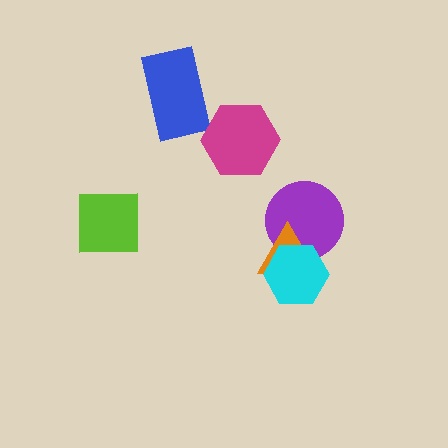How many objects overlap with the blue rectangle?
0 objects overlap with the blue rectangle.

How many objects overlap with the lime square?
0 objects overlap with the lime square.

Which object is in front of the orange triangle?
The cyan hexagon is in front of the orange triangle.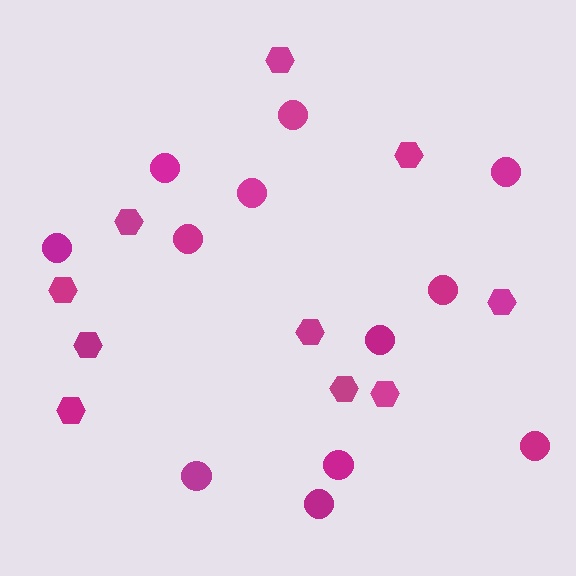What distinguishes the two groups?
There are 2 groups: one group of hexagons (10) and one group of circles (12).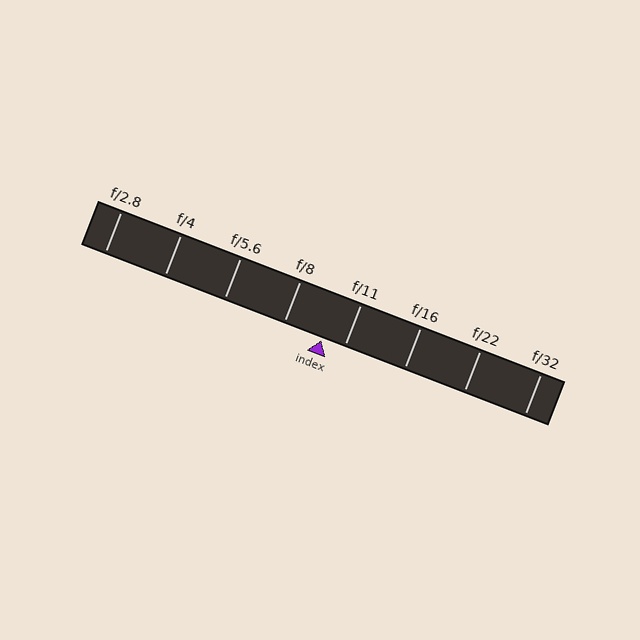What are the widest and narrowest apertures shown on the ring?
The widest aperture shown is f/2.8 and the narrowest is f/32.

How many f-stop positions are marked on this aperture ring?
There are 8 f-stop positions marked.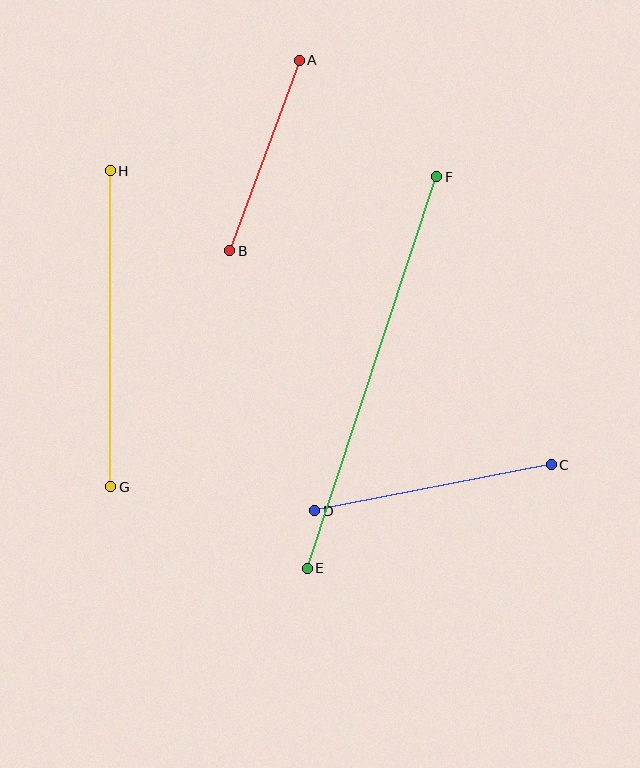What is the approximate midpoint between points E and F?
The midpoint is at approximately (372, 373) pixels.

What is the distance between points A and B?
The distance is approximately 203 pixels.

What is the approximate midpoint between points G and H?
The midpoint is at approximately (111, 329) pixels.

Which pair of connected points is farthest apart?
Points E and F are farthest apart.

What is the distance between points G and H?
The distance is approximately 316 pixels.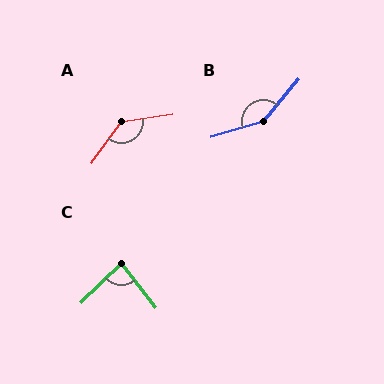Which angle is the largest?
B, at approximately 146 degrees.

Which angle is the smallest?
C, at approximately 84 degrees.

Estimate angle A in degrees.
Approximately 134 degrees.